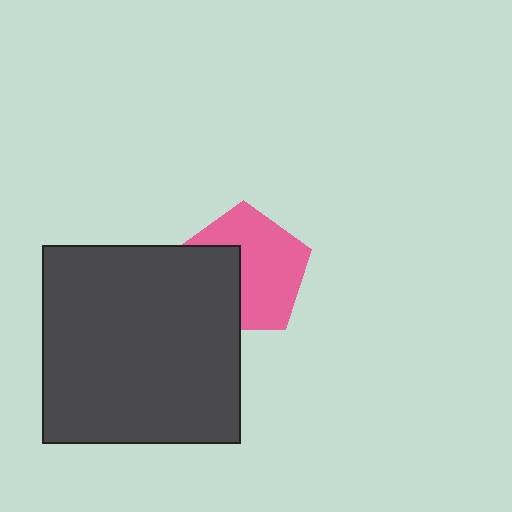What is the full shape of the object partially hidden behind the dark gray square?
The partially hidden object is a pink pentagon.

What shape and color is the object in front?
The object in front is a dark gray square.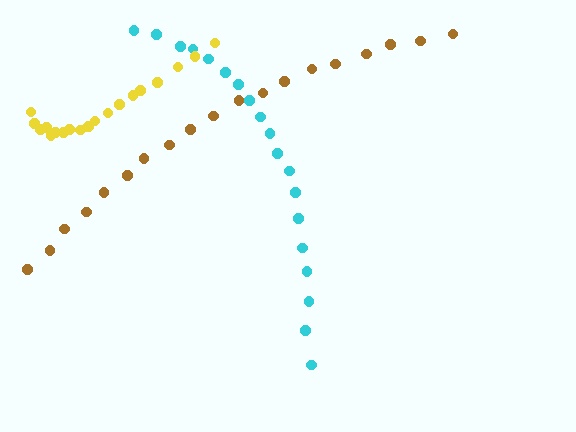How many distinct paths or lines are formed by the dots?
There are 3 distinct paths.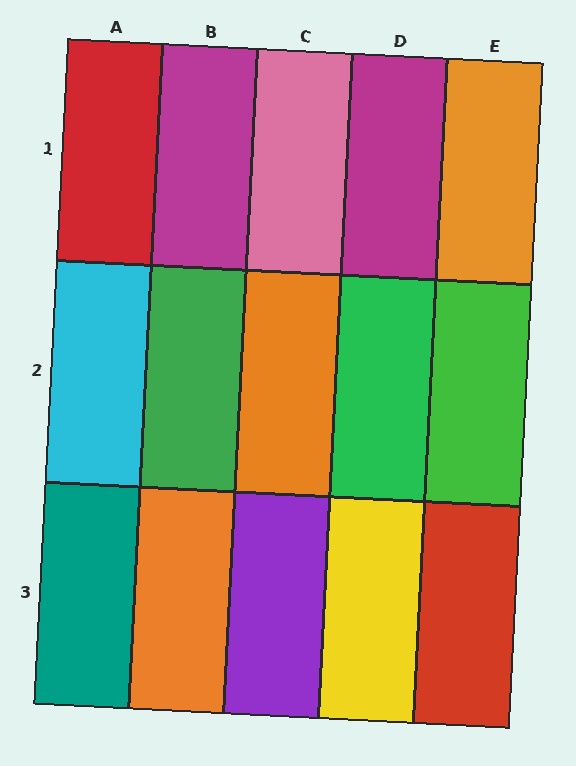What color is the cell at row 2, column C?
Orange.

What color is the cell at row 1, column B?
Magenta.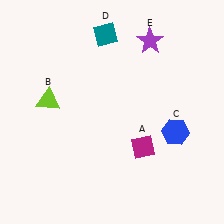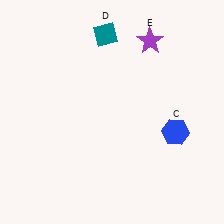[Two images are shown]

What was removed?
The magenta diamond (A), the lime triangle (B) were removed in Image 2.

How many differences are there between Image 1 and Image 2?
There are 2 differences between the two images.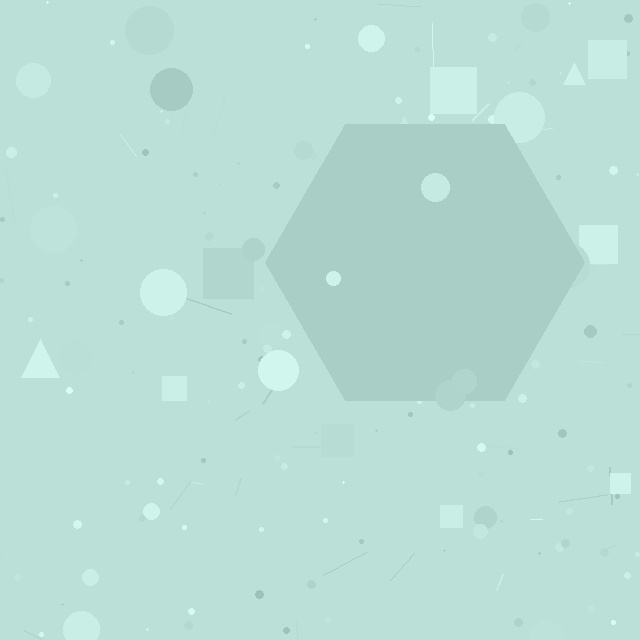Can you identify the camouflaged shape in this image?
The camouflaged shape is a hexagon.